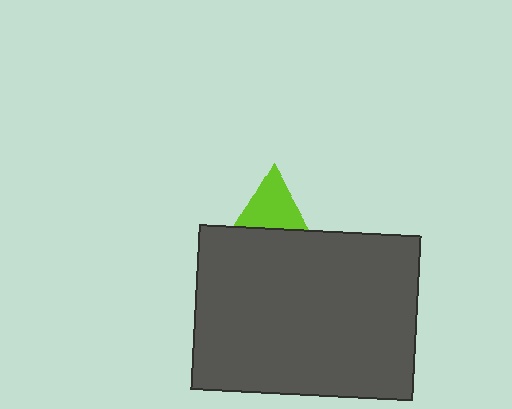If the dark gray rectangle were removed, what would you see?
You would see the complete lime triangle.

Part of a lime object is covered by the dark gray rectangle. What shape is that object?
It is a triangle.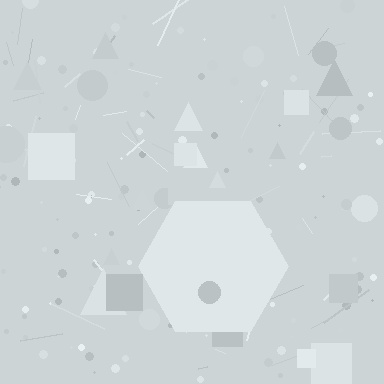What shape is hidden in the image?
A hexagon is hidden in the image.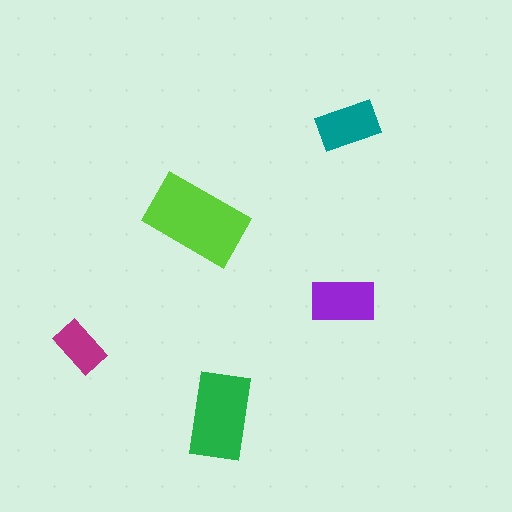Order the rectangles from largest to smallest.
the lime one, the green one, the purple one, the teal one, the magenta one.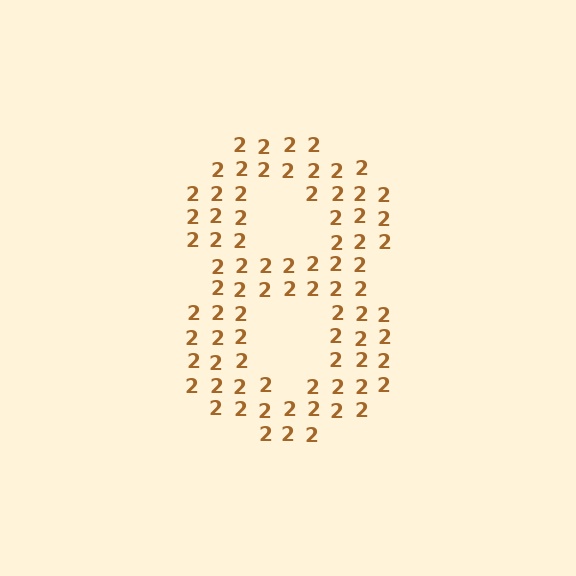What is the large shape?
The large shape is the digit 8.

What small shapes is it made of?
It is made of small digit 2's.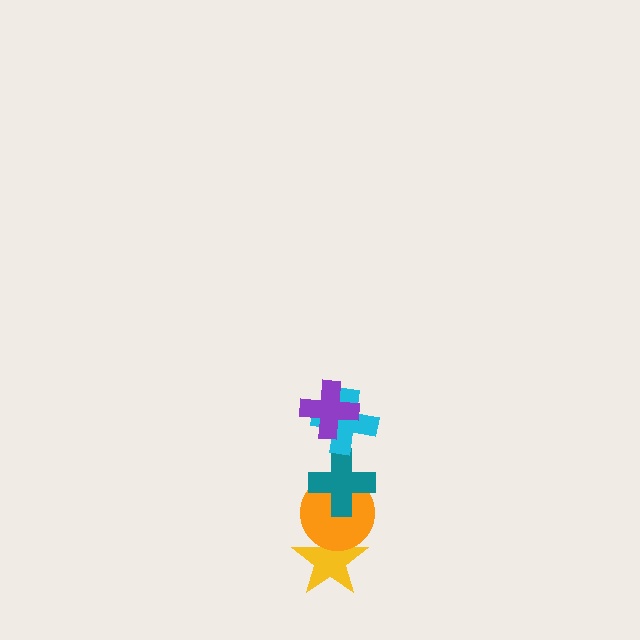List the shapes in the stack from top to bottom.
From top to bottom: the purple cross, the cyan cross, the teal cross, the orange circle, the yellow star.